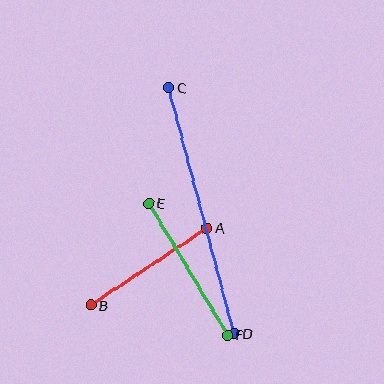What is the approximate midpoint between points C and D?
The midpoint is at approximately (201, 210) pixels.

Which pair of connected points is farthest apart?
Points C and D are farthest apart.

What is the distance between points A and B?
The distance is approximately 140 pixels.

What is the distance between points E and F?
The distance is approximately 154 pixels.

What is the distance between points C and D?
The distance is approximately 254 pixels.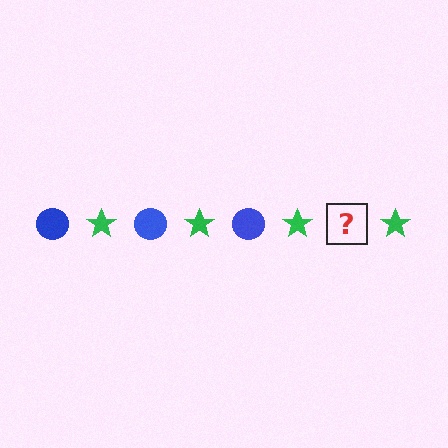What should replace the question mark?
The question mark should be replaced with a blue circle.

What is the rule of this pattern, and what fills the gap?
The rule is that the pattern alternates between blue circle and green star. The gap should be filled with a blue circle.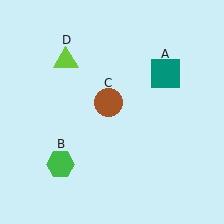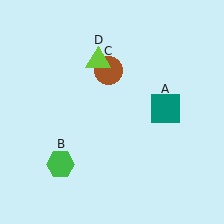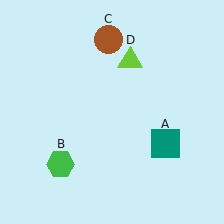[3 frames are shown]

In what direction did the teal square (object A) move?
The teal square (object A) moved down.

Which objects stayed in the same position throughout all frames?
Green hexagon (object B) remained stationary.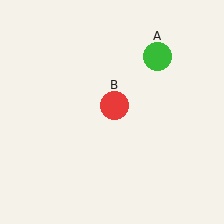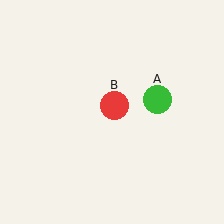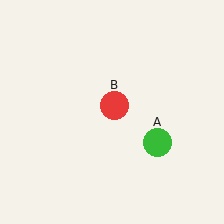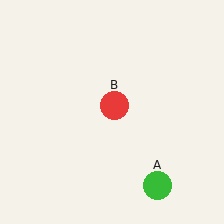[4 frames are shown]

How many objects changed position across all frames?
1 object changed position: green circle (object A).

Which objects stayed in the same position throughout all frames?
Red circle (object B) remained stationary.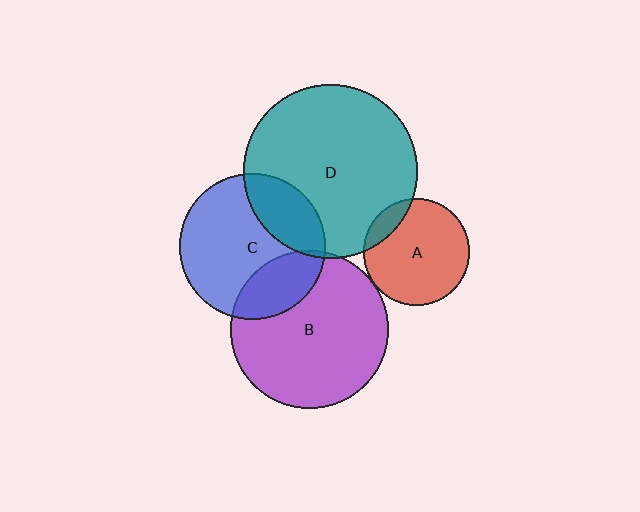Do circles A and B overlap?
Yes.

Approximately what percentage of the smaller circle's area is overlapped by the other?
Approximately 5%.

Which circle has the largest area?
Circle D (teal).